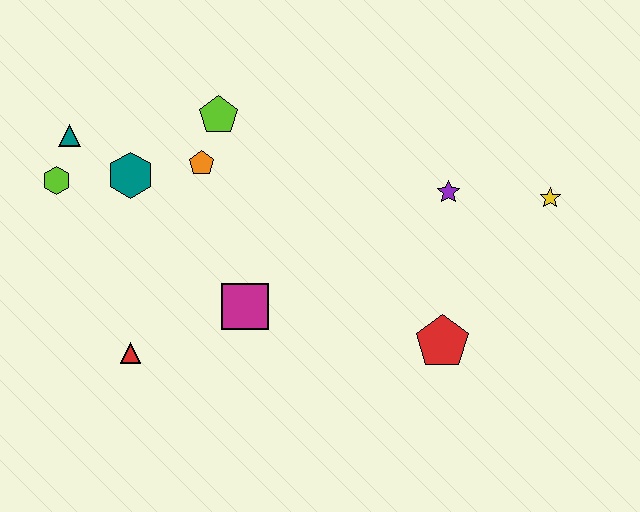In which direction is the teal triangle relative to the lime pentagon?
The teal triangle is to the left of the lime pentagon.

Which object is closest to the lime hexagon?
The teal triangle is closest to the lime hexagon.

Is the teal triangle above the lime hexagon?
Yes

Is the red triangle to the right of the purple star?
No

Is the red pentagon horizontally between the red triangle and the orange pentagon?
No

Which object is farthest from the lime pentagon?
The yellow star is farthest from the lime pentagon.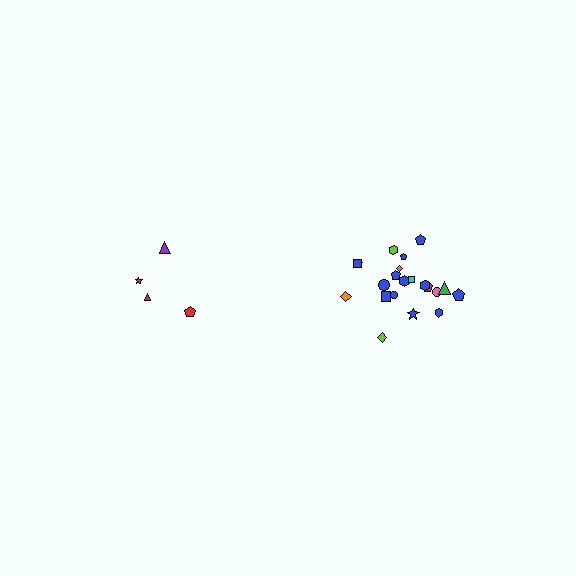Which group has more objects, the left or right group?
The right group.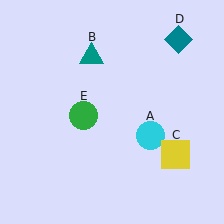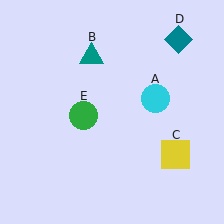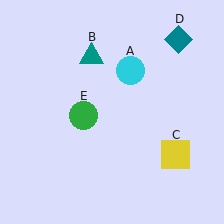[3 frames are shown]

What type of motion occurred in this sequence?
The cyan circle (object A) rotated counterclockwise around the center of the scene.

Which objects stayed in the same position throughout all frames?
Teal triangle (object B) and yellow square (object C) and teal diamond (object D) and green circle (object E) remained stationary.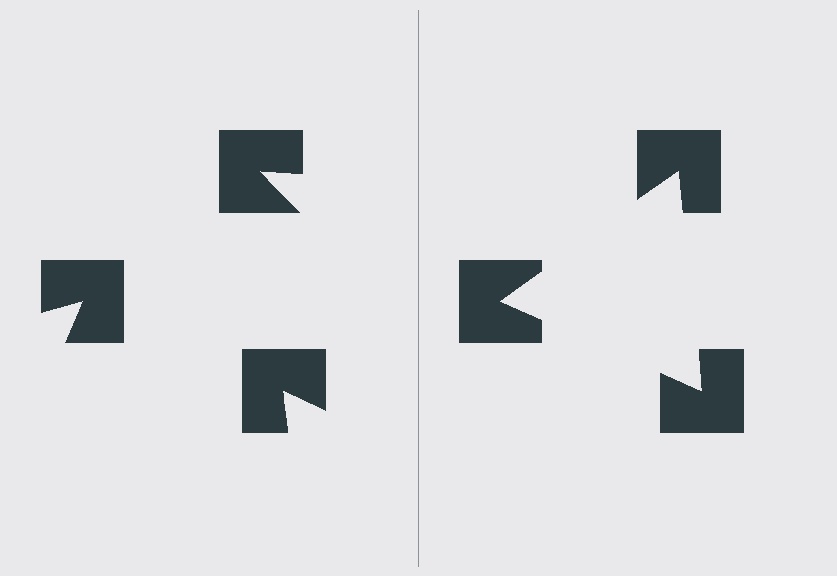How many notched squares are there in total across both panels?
6 — 3 on each side.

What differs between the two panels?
The notched squares are positioned identically on both sides; only the wedge orientations differ. On the right they align to a triangle; on the left they are misaligned.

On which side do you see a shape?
An illusory triangle appears on the right side. On the left side the wedge cuts are rotated, so no coherent shape forms.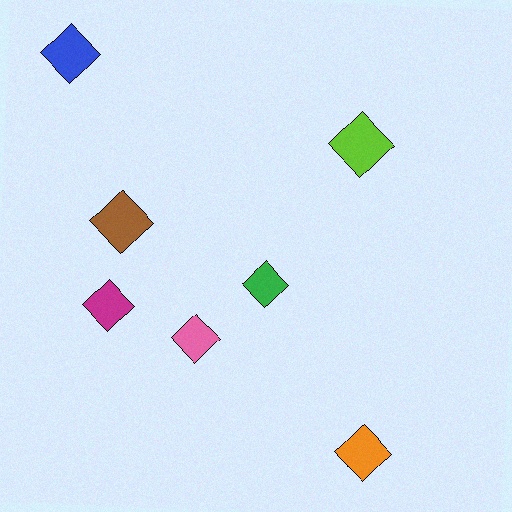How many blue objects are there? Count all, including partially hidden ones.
There is 1 blue object.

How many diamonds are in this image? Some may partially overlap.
There are 7 diamonds.